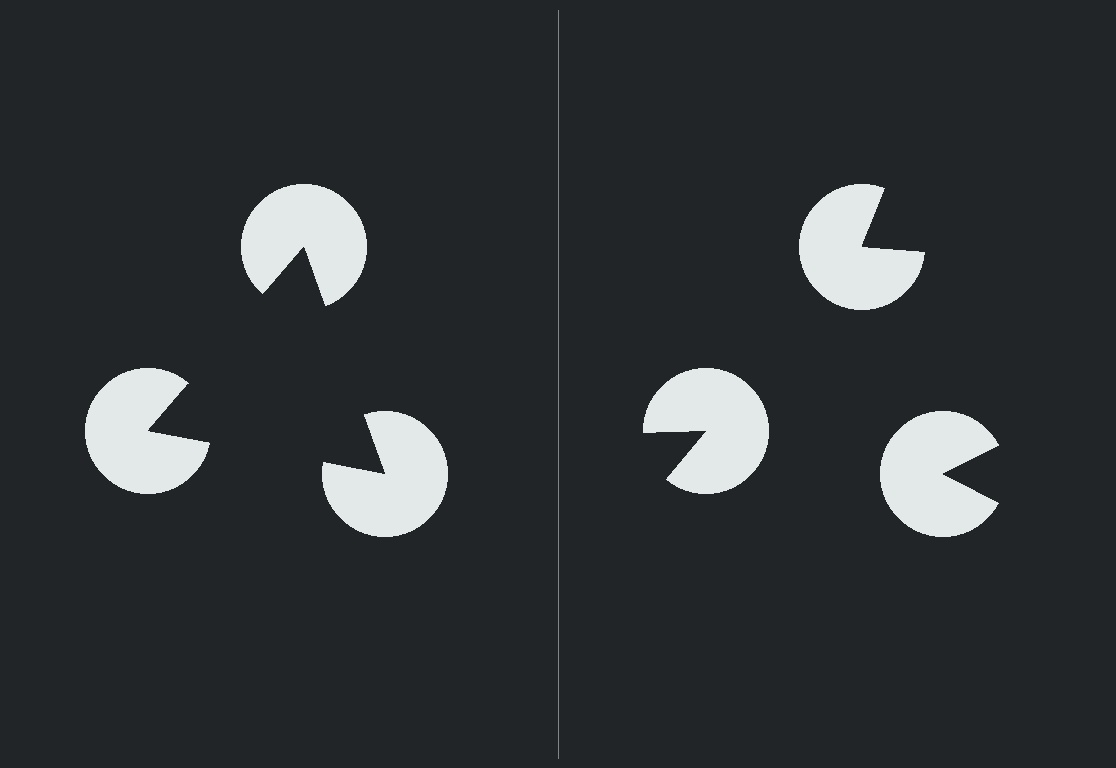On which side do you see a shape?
An illusory triangle appears on the left side. On the right side the wedge cuts are rotated, so no coherent shape forms.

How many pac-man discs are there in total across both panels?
6 — 3 on each side.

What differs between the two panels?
The pac-man discs are positioned identically on both sides; only the wedge orientations differ. On the left they align to a triangle; on the right they are misaligned.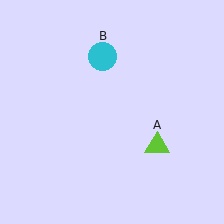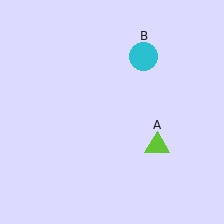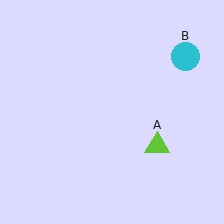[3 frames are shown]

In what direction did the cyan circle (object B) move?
The cyan circle (object B) moved right.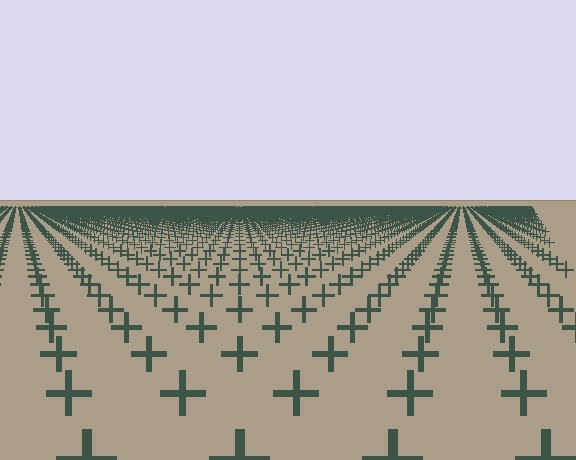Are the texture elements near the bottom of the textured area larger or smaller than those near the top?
Larger. Near the bottom, elements are closer to the viewer and appear at a bigger on-screen size.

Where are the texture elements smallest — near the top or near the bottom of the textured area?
Near the top.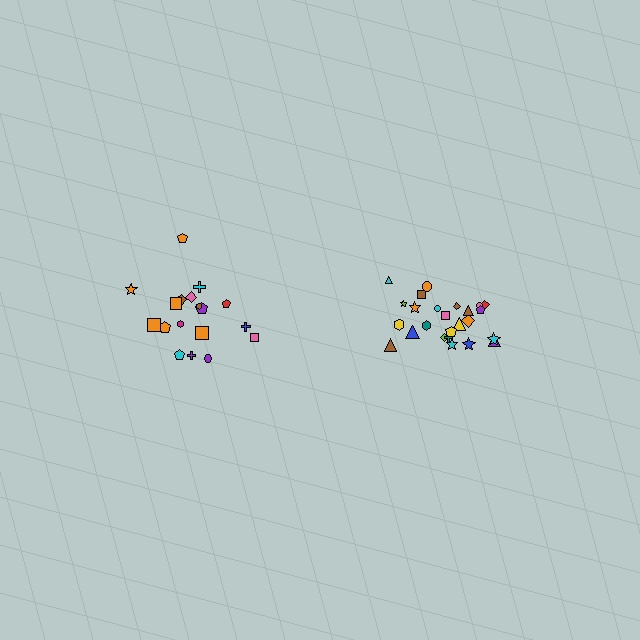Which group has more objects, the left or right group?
The right group.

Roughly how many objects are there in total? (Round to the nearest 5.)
Roughly 45 objects in total.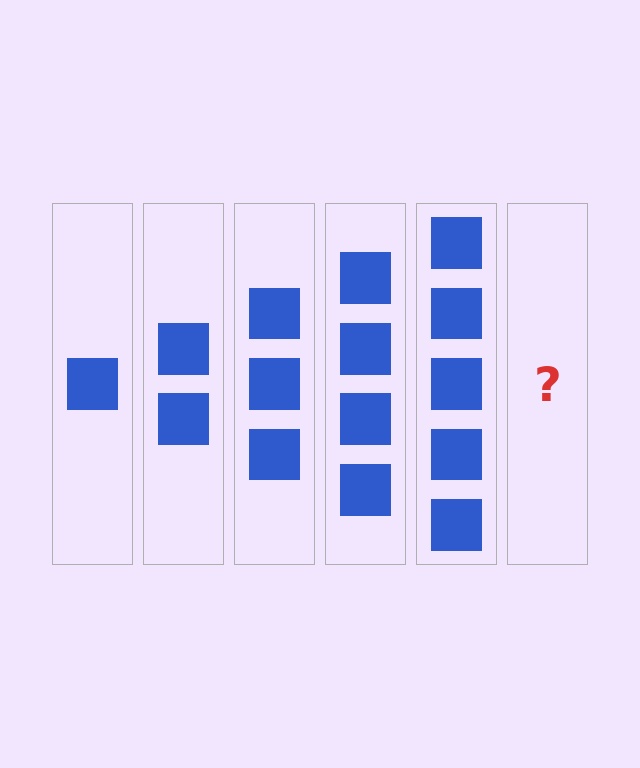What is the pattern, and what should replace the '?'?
The pattern is that each step adds one more square. The '?' should be 6 squares.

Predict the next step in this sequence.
The next step is 6 squares.